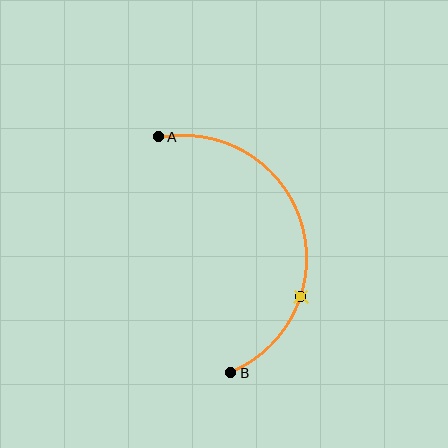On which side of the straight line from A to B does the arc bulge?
The arc bulges to the right of the straight line connecting A and B.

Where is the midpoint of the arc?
The arc midpoint is the point on the curve farthest from the straight line joining A and B. It sits to the right of that line.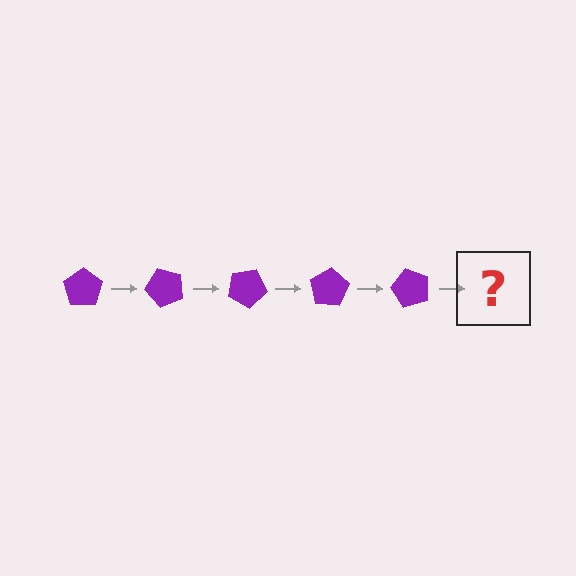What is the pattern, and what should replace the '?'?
The pattern is that the pentagon rotates 50 degrees each step. The '?' should be a purple pentagon rotated 250 degrees.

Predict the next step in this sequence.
The next step is a purple pentagon rotated 250 degrees.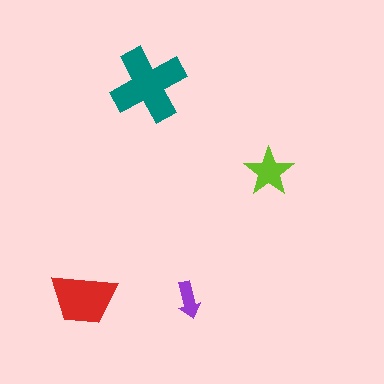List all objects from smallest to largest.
The purple arrow, the lime star, the red trapezoid, the teal cross.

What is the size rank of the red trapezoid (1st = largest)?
2nd.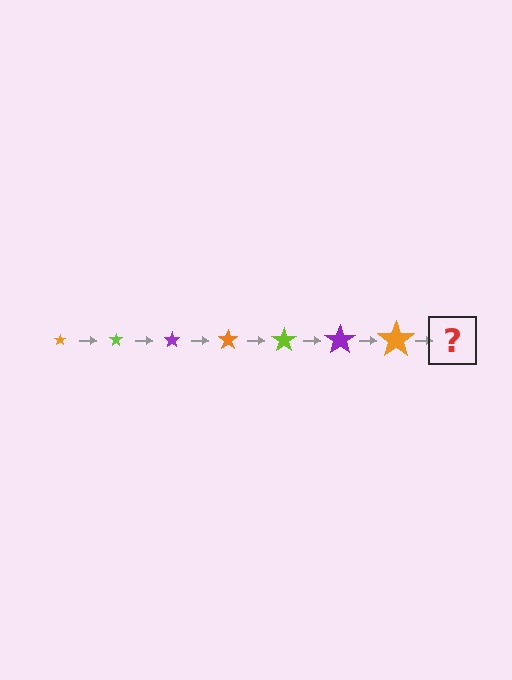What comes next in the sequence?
The next element should be a lime star, larger than the previous one.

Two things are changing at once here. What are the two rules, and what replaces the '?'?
The two rules are that the star grows larger each step and the color cycles through orange, lime, and purple. The '?' should be a lime star, larger than the previous one.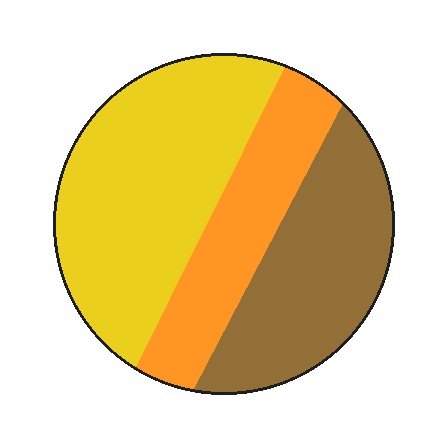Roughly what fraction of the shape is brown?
Brown covers around 30% of the shape.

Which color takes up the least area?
Orange, at roughly 25%.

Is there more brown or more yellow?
Yellow.